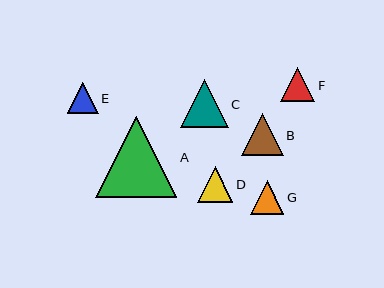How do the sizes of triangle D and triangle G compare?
Triangle D and triangle G are approximately the same size.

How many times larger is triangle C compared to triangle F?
Triangle C is approximately 1.4 times the size of triangle F.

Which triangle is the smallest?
Triangle E is the smallest with a size of approximately 31 pixels.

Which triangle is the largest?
Triangle A is the largest with a size of approximately 81 pixels.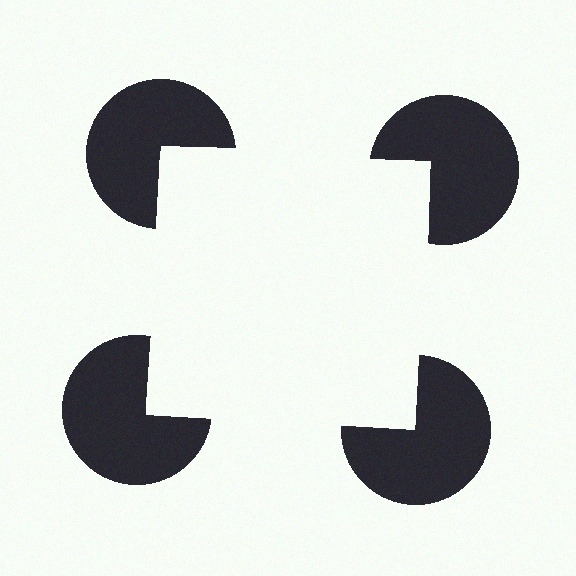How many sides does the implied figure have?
4 sides.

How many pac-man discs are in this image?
There are 4 — one at each vertex of the illusory square.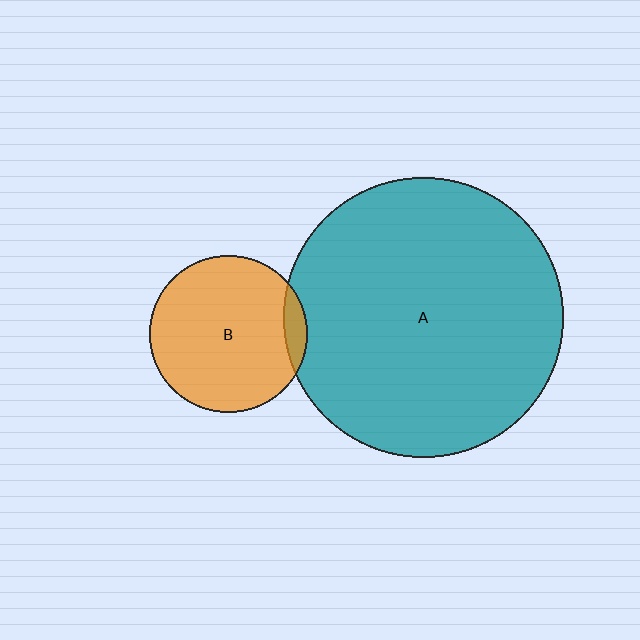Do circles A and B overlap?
Yes.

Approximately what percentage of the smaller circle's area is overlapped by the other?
Approximately 10%.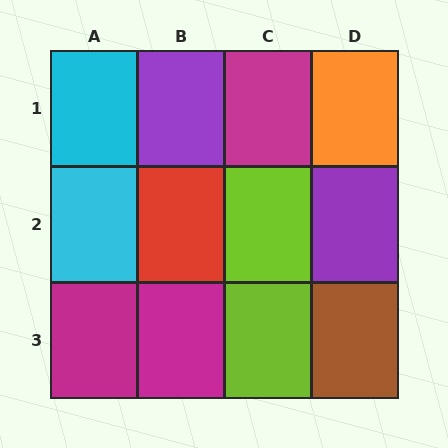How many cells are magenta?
3 cells are magenta.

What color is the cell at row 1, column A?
Cyan.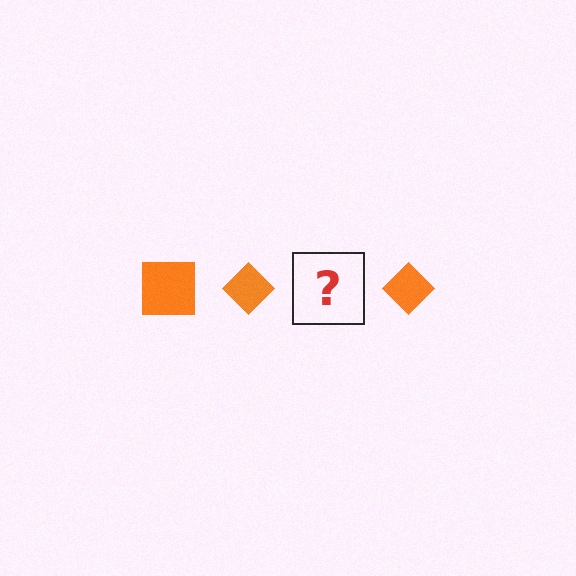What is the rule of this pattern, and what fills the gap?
The rule is that the pattern cycles through square, diamond shapes in orange. The gap should be filled with an orange square.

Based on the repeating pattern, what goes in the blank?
The blank should be an orange square.